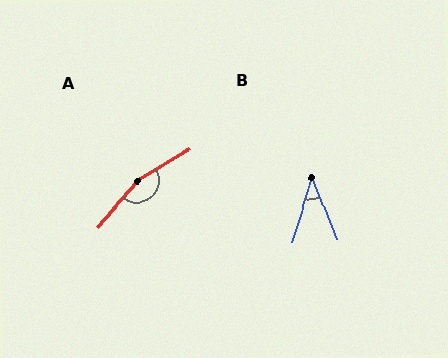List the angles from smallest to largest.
B (39°), A (162°).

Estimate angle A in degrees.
Approximately 162 degrees.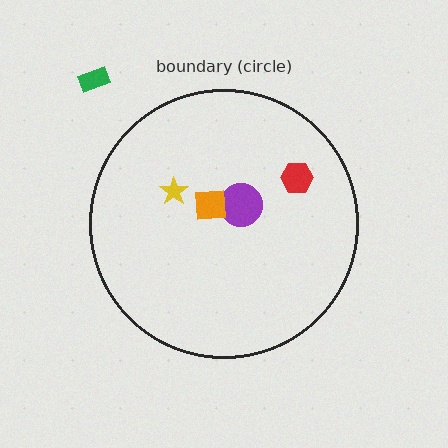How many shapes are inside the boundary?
4 inside, 1 outside.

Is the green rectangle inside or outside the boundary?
Outside.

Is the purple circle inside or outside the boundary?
Inside.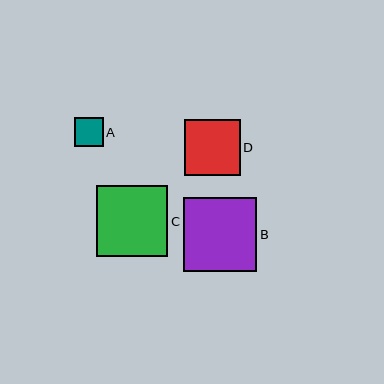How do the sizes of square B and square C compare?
Square B and square C are approximately the same size.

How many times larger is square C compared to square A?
Square C is approximately 2.4 times the size of square A.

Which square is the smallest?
Square A is the smallest with a size of approximately 29 pixels.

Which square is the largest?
Square B is the largest with a size of approximately 74 pixels.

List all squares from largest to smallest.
From largest to smallest: B, C, D, A.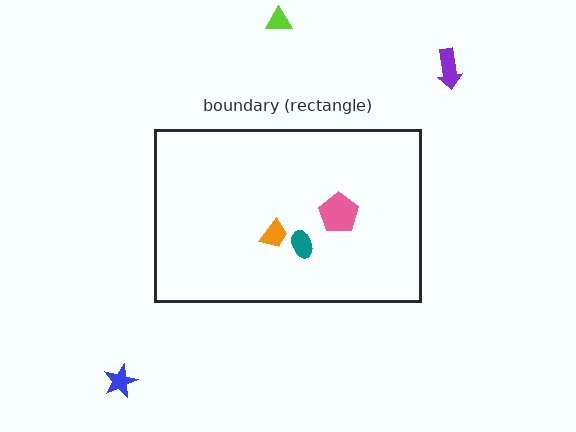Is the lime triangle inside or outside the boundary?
Outside.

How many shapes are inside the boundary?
3 inside, 3 outside.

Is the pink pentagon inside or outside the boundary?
Inside.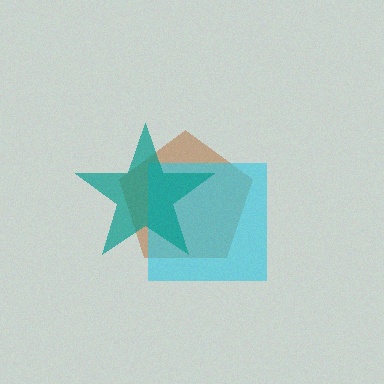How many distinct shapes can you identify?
There are 3 distinct shapes: a brown pentagon, a cyan square, a teal star.